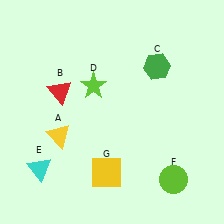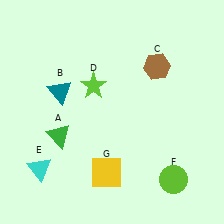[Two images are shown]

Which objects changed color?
A changed from yellow to green. B changed from red to teal. C changed from green to brown.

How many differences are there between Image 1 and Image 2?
There are 3 differences between the two images.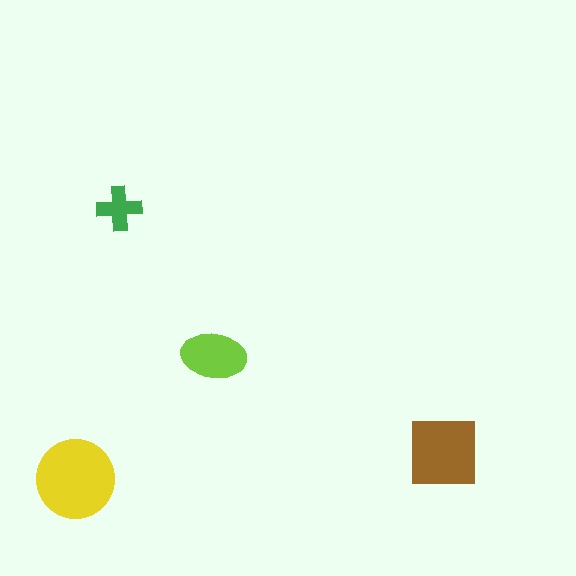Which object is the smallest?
The green cross.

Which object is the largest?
The yellow circle.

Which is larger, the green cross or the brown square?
The brown square.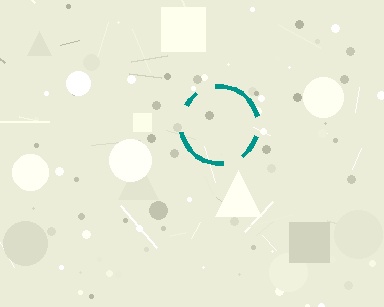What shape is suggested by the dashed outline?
The dashed outline suggests a circle.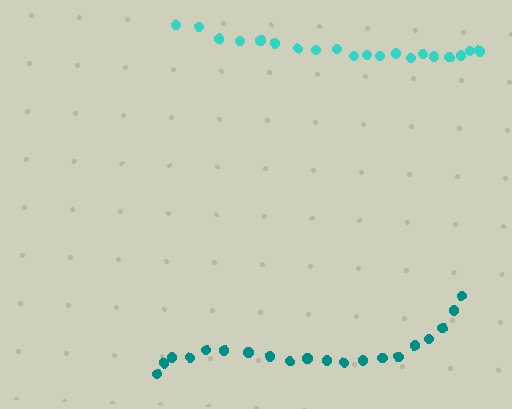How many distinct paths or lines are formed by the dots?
There are 2 distinct paths.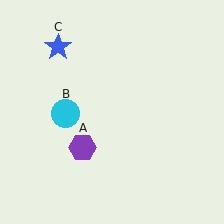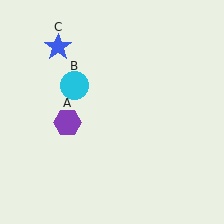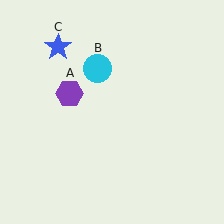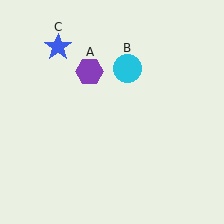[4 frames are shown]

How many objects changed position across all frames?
2 objects changed position: purple hexagon (object A), cyan circle (object B).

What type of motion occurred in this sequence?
The purple hexagon (object A), cyan circle (object B) rotated clockwise around the center of the scene.